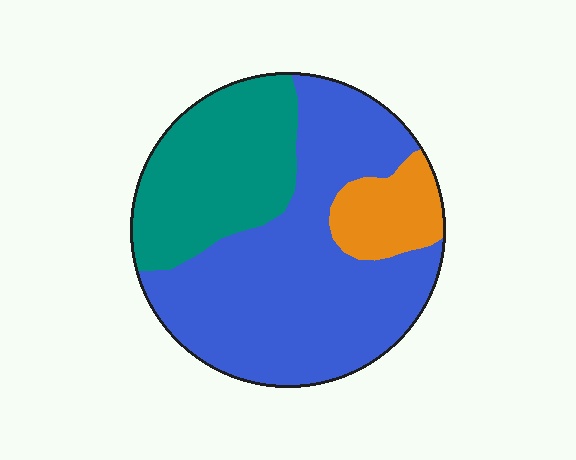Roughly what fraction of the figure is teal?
Teal covers 30% of the figure.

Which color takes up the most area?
Blue, at roughly 60%.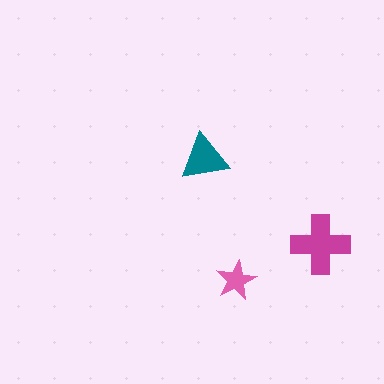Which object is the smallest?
The pink star.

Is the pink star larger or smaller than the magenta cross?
Smaller.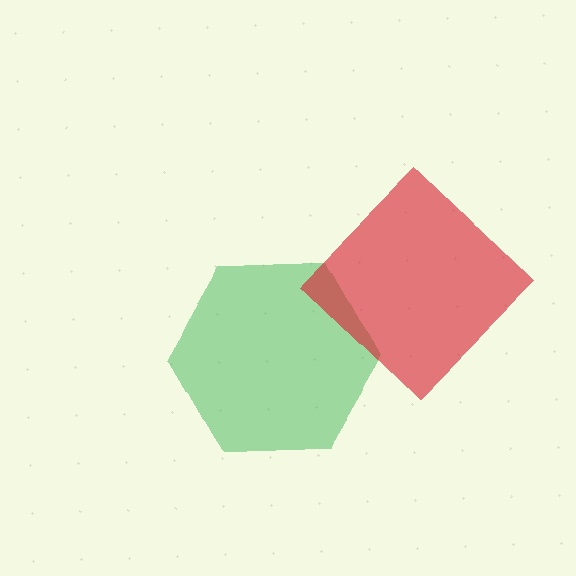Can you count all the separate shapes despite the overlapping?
Yes, there are 2 separate shapes.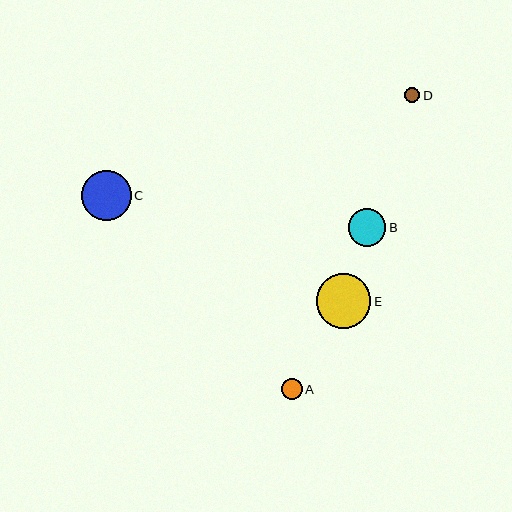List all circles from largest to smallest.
From largest to smallest: E, C, B, A, D.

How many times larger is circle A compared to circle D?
Circle A is approximately 1.4 times the size of circle D.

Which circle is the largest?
Circle E is the largest with a size of approximately 55 pixels.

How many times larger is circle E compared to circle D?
Circle E is approximately 3.5 times the size of circle D.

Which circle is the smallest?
Circle D is the smallest with a size of approximately 15 pixels.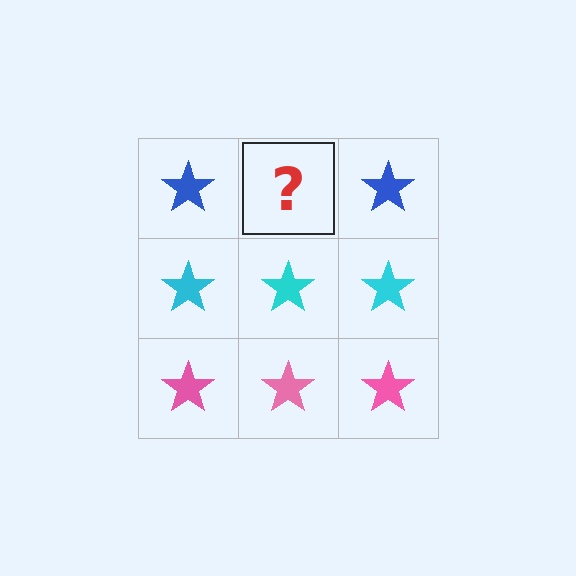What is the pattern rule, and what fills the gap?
The rule is that each row has a consistent color. The gap should be filled with a blue star.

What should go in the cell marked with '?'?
The missing cell should contain a blue star.